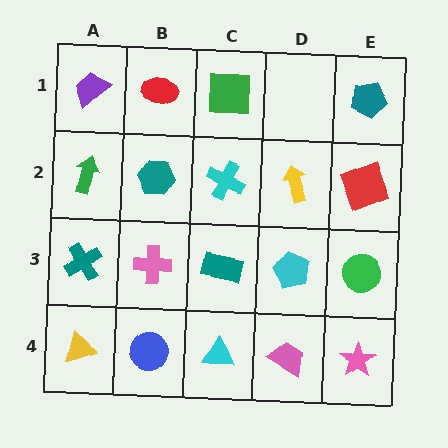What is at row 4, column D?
A pink trapezoid.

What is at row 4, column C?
A cyan triangle.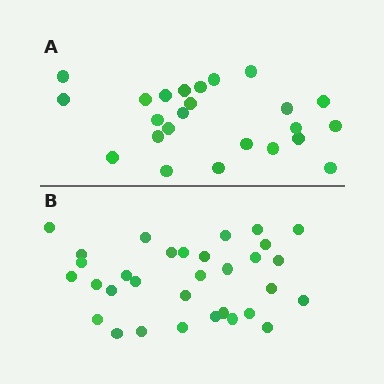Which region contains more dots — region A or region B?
Region B (the bottom region) has more dots.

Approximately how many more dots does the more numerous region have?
Region B has roughly 8 or so more dots than region A.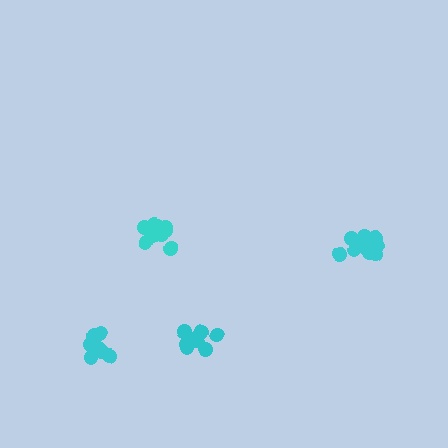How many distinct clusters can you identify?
There are 4 distinct clusters.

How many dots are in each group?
Group 1: 9 dots, Group 2: 12 dots, Group 3: 12 dots, Group 4: 7 dots (40 total).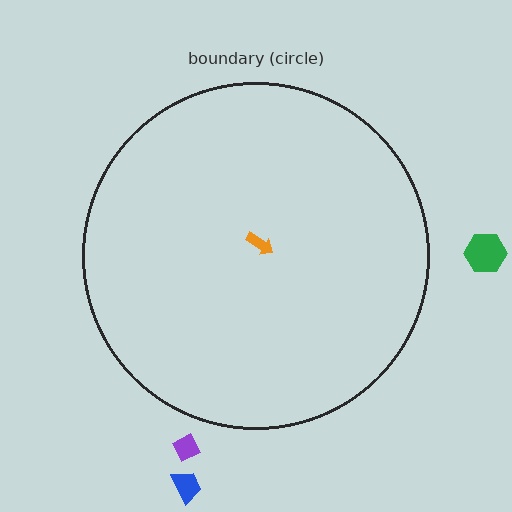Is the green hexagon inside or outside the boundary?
Outside.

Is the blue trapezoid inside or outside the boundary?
Outside.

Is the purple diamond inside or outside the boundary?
Outside.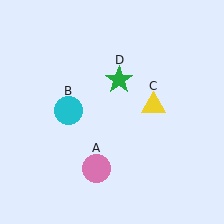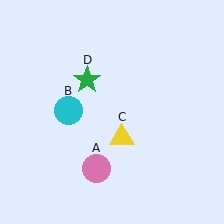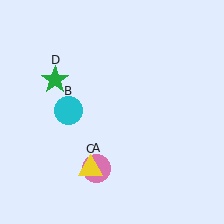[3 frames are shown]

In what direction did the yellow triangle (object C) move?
The yellow triangle (object C) moved down and to the left.